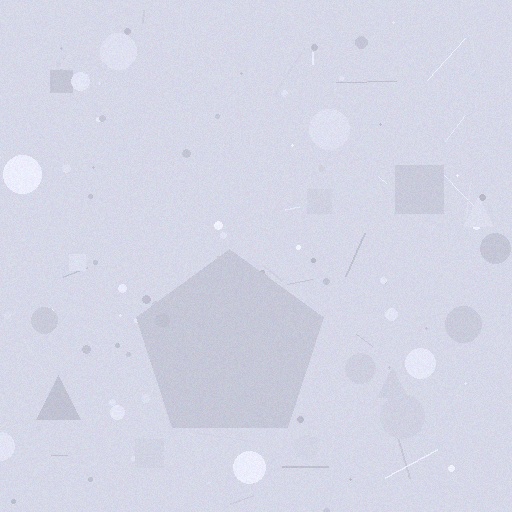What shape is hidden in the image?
A pentagon is hidden in the image.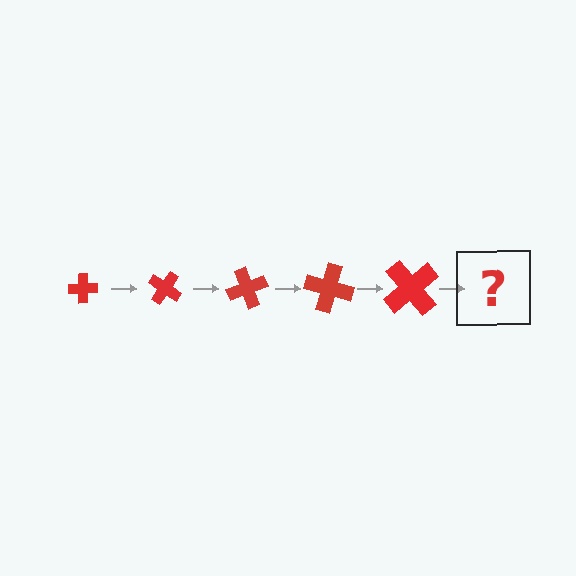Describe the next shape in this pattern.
It should be a cross, larger than the previous one and rotated 175 degrees from the start.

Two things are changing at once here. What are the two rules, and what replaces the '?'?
The two rules are that the cross grows larger each step and it rotates 35 degrees each step. The '?' should be a cross, larger than the previous one and rotated 175 degrees from the start.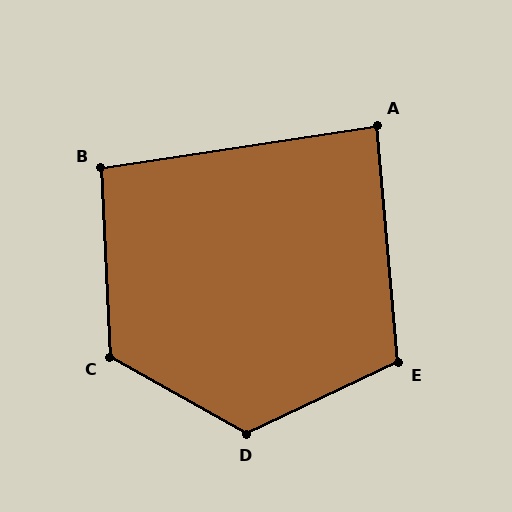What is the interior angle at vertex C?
Approximately 122 degrees (obtuse).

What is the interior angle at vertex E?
Approximately 110 degrees (obtuse).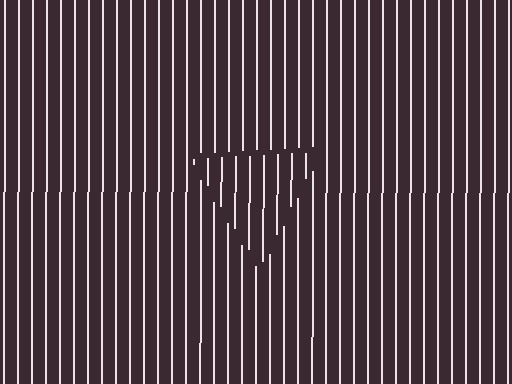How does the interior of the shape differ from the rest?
The interior of the shape contains the same grating, shifted by half a period — the contour is defined by the phase discontinuity where line-ends from the inner and outer gratings abut.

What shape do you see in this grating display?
An illusory triangle. The interior of the shape contains the same grating, shifted by half a period — the contour is defined by the phase discontinuity where line-ends from the inner and outer gratings abut.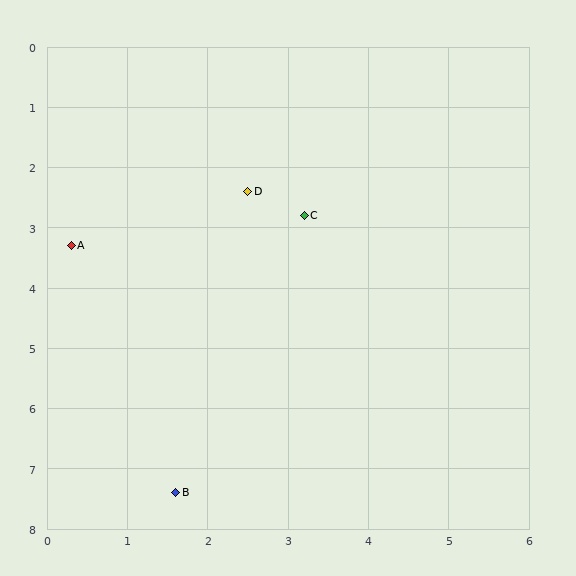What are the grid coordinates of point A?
Point A is at approximately (0.3, 3.3).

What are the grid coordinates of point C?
Point C is at approximately (3.2, 2.8).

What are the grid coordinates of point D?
Point D is at approximately (2.5, 2.4).